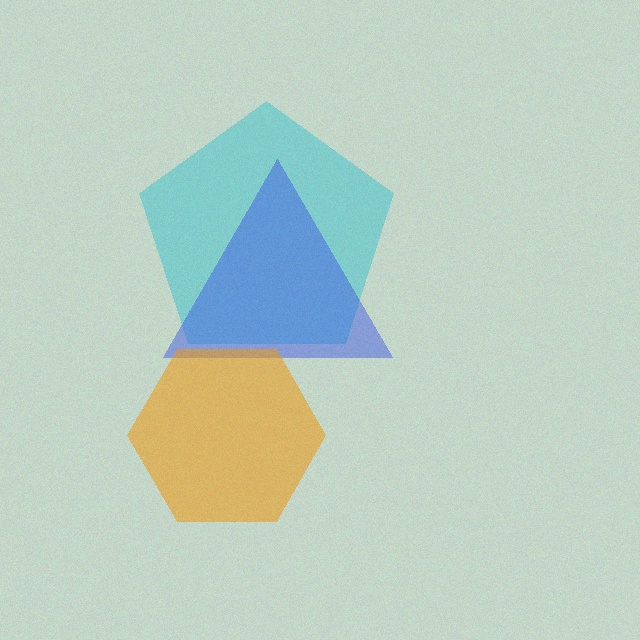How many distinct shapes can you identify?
There are 3 distinct shapes: a cyan pentagon, a blue triangle, an orange hexagon.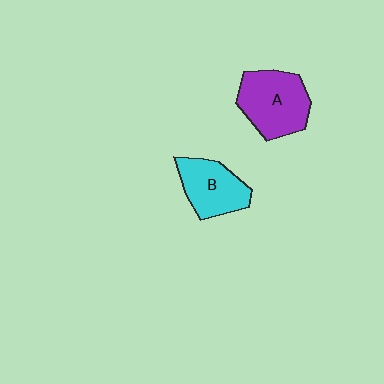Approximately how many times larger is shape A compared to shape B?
Approximately 1.2 times.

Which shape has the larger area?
Shape A (purple).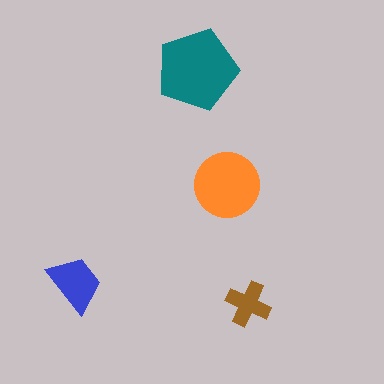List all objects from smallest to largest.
The brown cross, the blue trapezoid, the orange circle, the teal pentagon.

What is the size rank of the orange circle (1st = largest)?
2nd.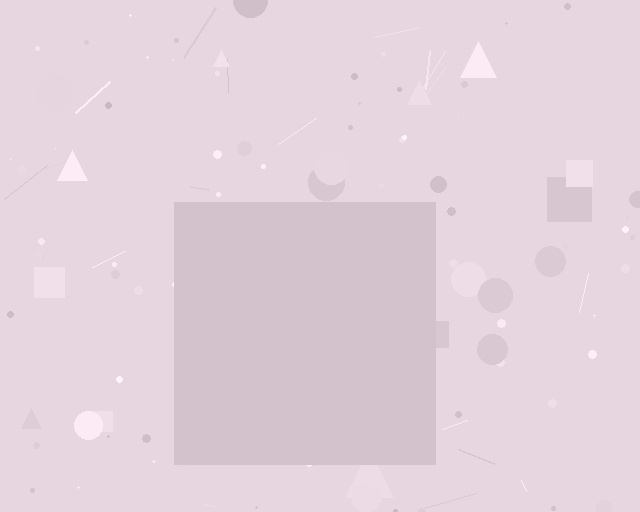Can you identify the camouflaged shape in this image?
The camouflaged shape is a square.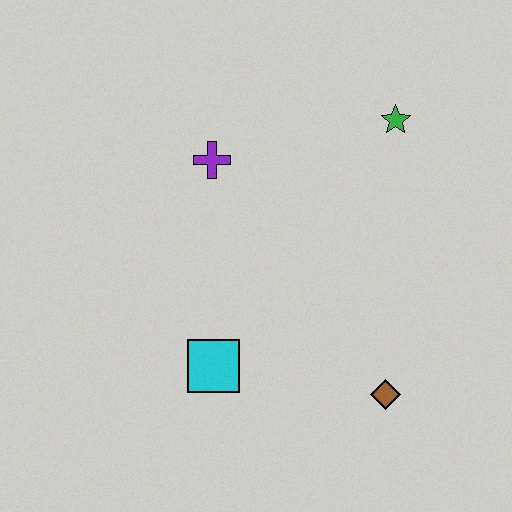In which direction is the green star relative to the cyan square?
The green star is above the cyan square.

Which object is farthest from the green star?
The cyan square is farthest from the green star.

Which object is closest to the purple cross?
The green star is closest to the purple cross.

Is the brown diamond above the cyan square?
No